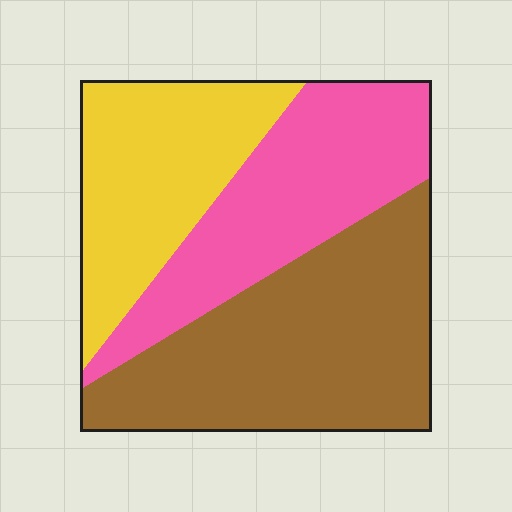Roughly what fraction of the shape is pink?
Pink takes up between a sixth and a third of the shape.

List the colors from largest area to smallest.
From largest to smallest: brown, pink, yellow.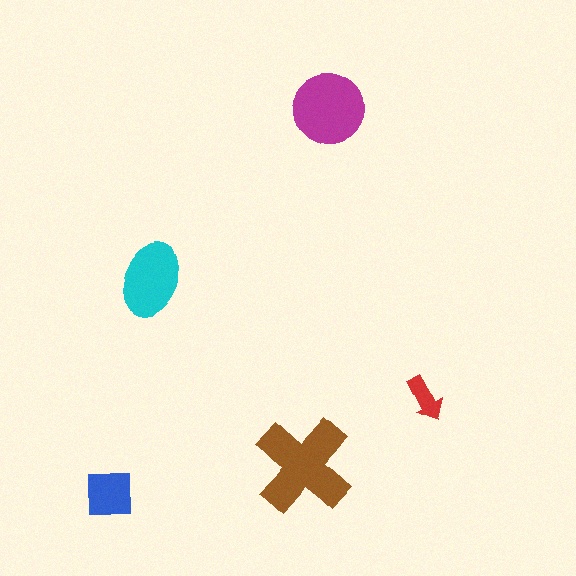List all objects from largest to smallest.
The brown cross, the magenta circle, the cyan ellipse, the blue square, the red arrow.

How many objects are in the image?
There are 5 objects in the image.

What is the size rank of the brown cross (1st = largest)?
1st.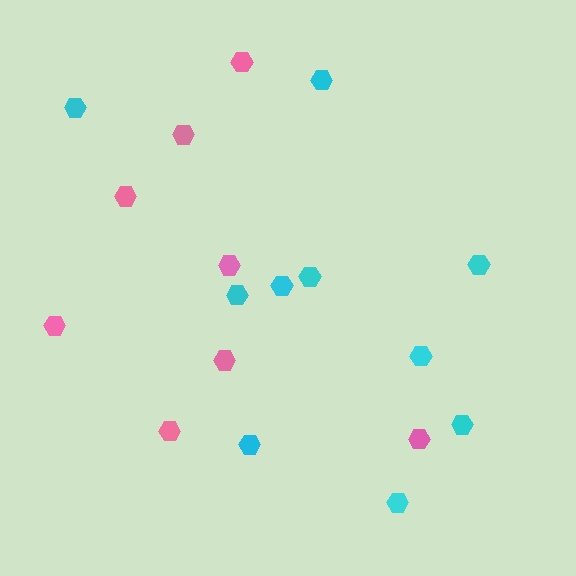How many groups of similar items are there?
There are 2 groups: one group of cyan hexagons (10) and one group of pink hexagons (8).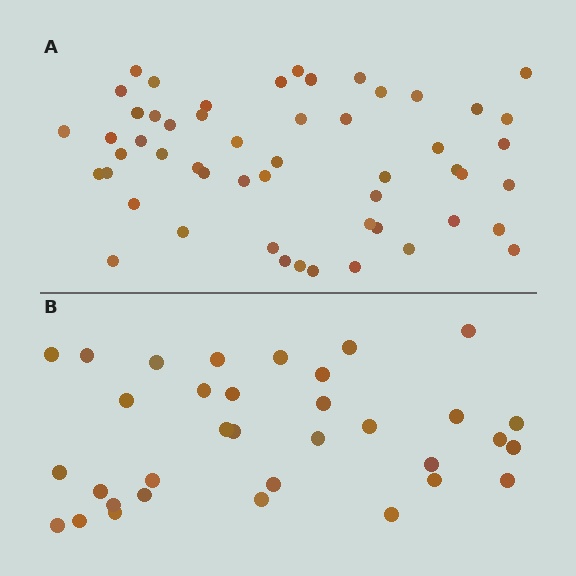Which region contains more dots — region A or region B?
Region A (the top region) has more dots.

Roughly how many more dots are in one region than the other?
Region A has approximately 20 more dots than region B.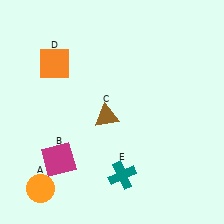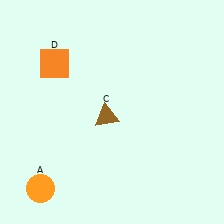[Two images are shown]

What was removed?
The teal cross (E), the magenta square (B) were removed in Image 2.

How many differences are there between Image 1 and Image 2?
There are 2 differences between the two images.